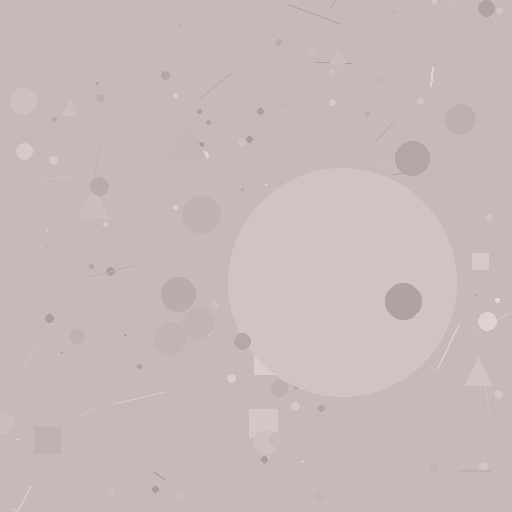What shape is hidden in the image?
A circle is hidden in the image.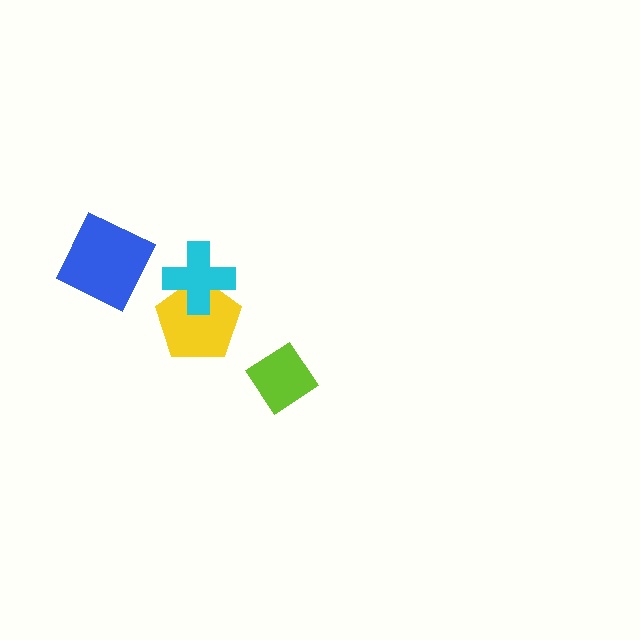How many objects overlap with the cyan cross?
1 object overlaps with the cyan cross.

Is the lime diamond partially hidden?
No, no other shape covers it.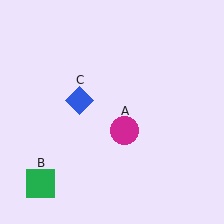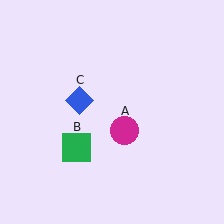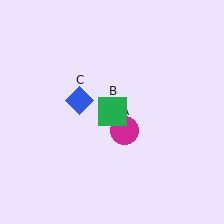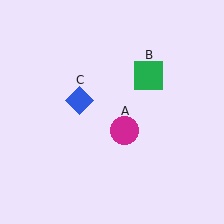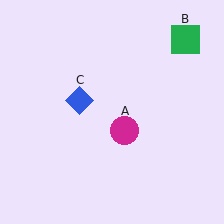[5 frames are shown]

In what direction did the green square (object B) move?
The green square (object B) moved up and to the right.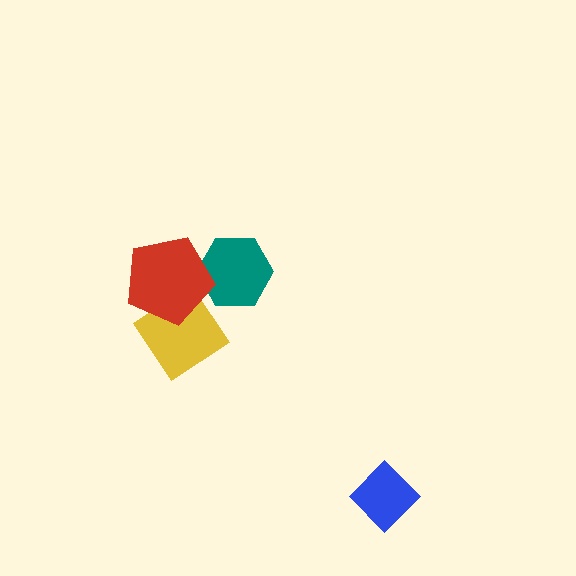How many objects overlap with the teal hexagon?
1 object overlaps with the teal hexagon.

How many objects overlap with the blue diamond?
0 objects overlap with the blue diamond.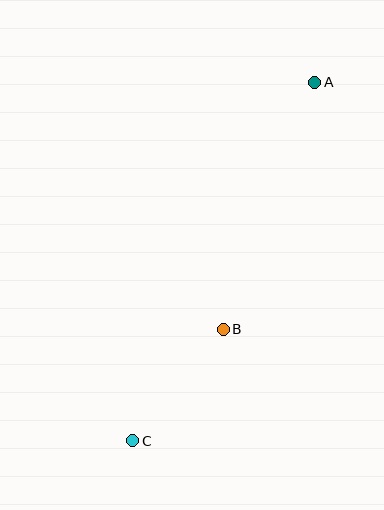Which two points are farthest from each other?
Points A and C are farthest from each other.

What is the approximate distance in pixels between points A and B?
The distance between A and B is approximately 264 pixels.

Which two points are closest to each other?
Points B and C are closest to each other.